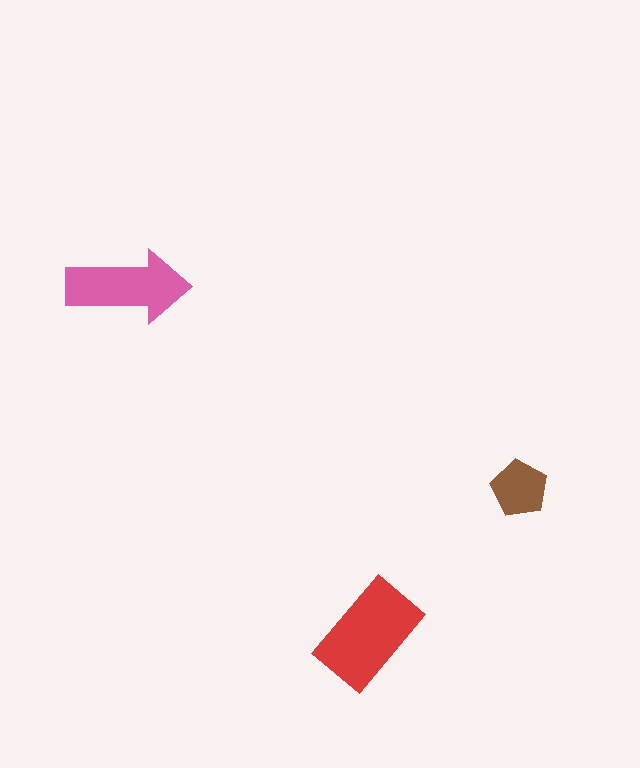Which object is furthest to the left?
The pink arrow is leftmost.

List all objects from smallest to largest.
The brown pentagon, the pink arrow, the red rectangle.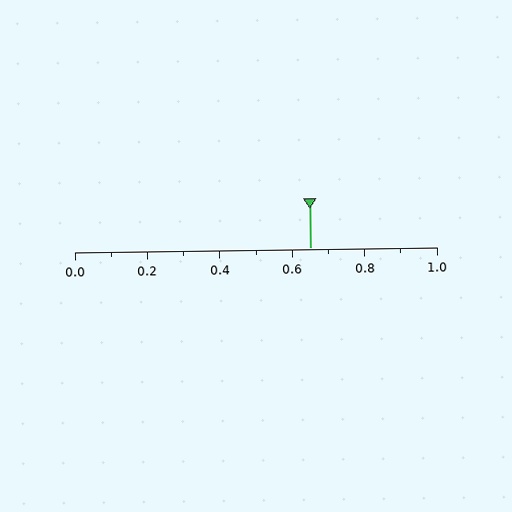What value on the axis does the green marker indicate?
The marker indicates approximately 0.65.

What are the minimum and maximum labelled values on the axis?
The axis runs from 0.0 to 1.0.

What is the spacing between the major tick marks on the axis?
The major ticks are spaced 0.2 apart.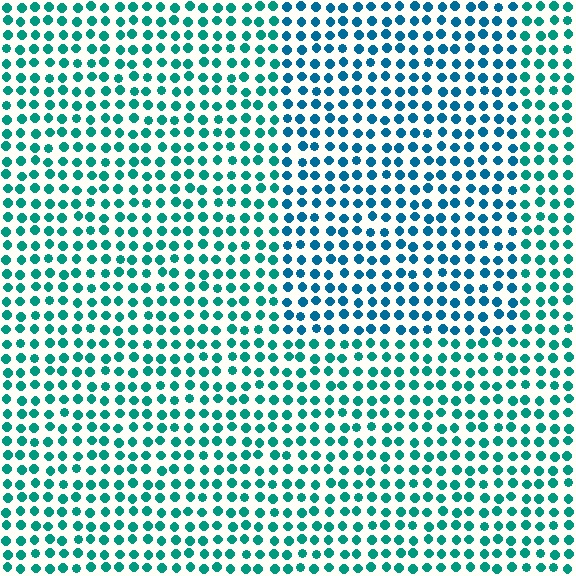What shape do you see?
I see a rectangle.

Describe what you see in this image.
The image is filled with small teal elements in a uniform arrangement. A rectangle-shaped region is visible where the elements are tinted to a slightly different hue, forming a subtle color boundary.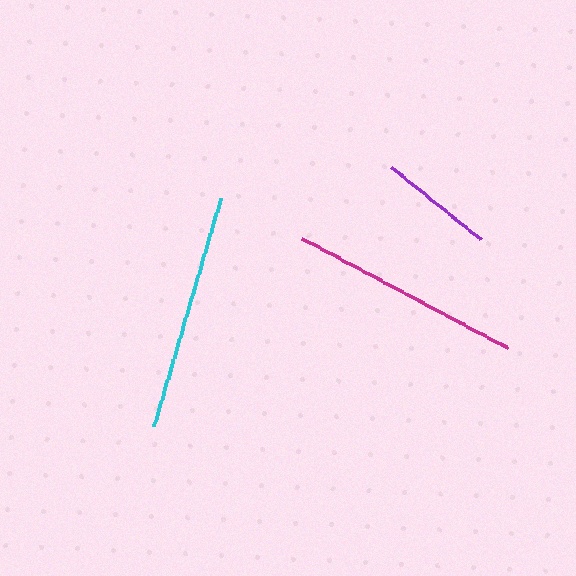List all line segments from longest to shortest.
From longest to shortest: cyan, magenta, purple.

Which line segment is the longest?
The cyan line is the longest at approximately 237 pixels.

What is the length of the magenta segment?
The magenta segment is approximately 234 pixels long.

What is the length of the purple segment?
The purple segment is approximately 116 pixels long.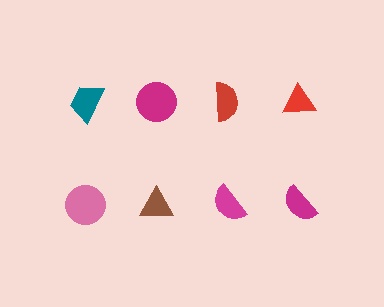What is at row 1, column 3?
A red semicircle.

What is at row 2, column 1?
A pink circle.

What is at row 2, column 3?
A magenta semicircle.